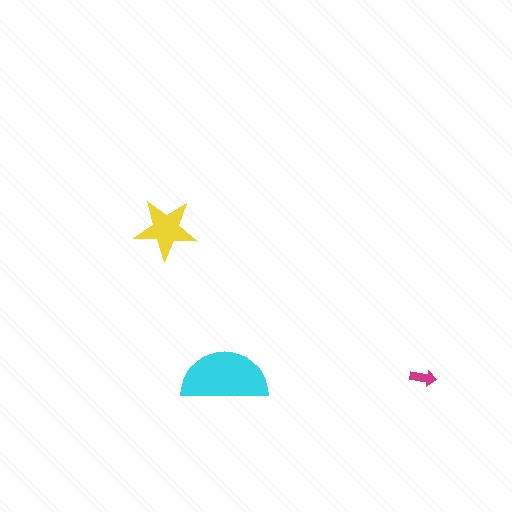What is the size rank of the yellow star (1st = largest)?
2nd.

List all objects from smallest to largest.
The magenta arrow, the yellow star, the cyan semicircle.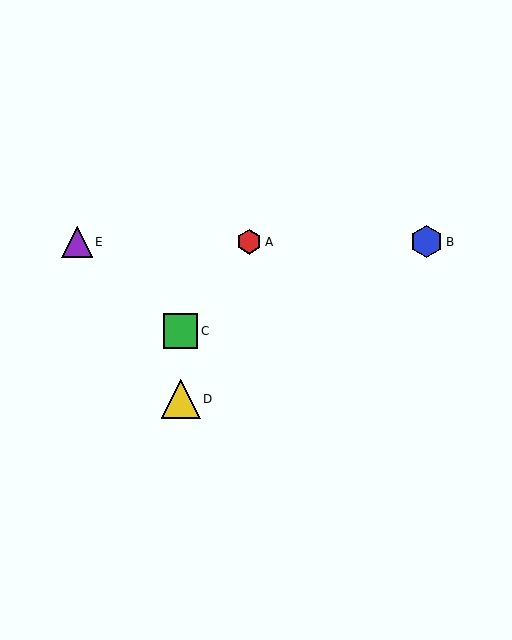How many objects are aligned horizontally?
3 objects (A, B, E) are aligned horizontally.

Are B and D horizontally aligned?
No, B is at y≈242 and D is at y≈399.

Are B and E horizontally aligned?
Yes, both are at y≈242.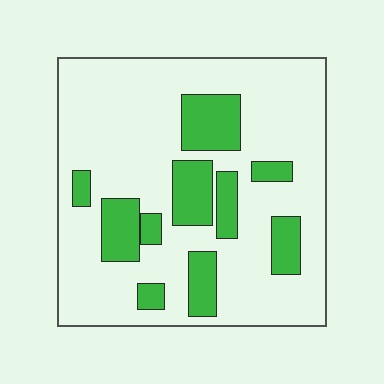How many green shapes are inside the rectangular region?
10.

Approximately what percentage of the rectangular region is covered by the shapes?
Approximately 25%.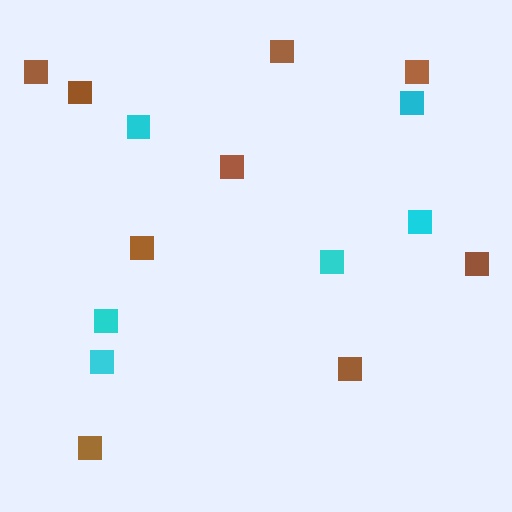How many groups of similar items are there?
There are 2 groups: one group of cyan squares (6) and one group of brown squares (9).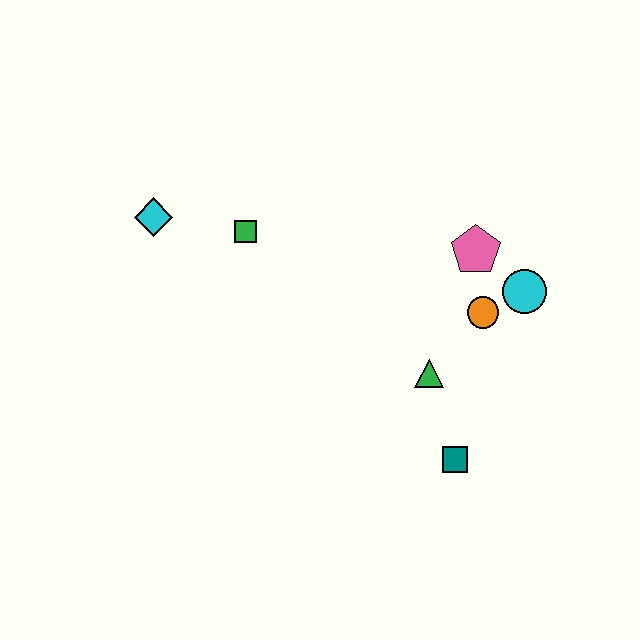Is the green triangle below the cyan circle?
Yes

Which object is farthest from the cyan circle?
The cyan diamond is farthest from the cyan circle.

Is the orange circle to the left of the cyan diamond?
No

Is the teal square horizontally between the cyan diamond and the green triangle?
No